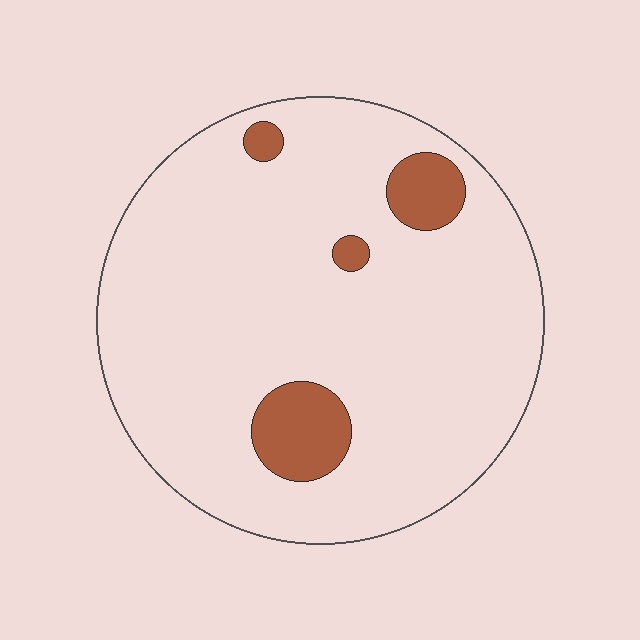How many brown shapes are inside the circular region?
4.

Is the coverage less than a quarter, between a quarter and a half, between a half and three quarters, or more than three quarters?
Less than a quarter.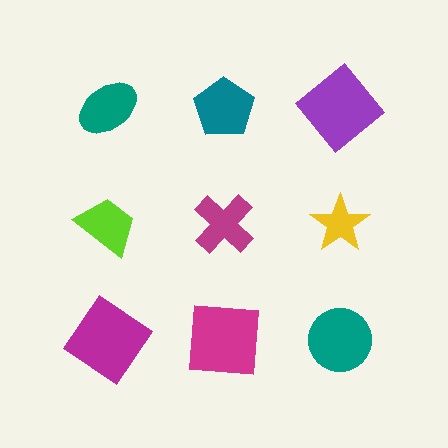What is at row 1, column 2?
A teal pentagon.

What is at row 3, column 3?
A teal circle.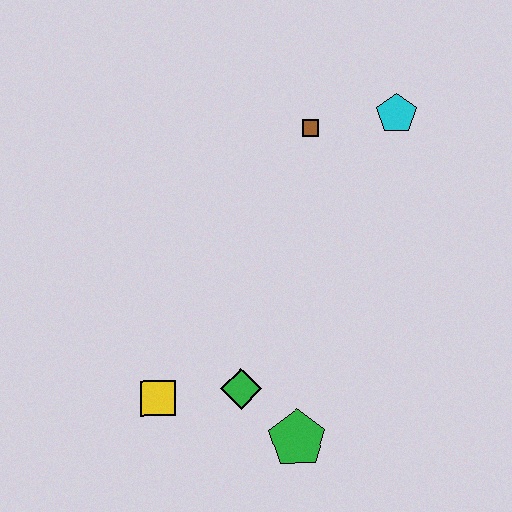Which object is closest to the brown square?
The cyan pentagon is closest to the brown square.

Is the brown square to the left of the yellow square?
No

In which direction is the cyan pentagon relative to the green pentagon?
The cyan pentagon is above the green pentagon.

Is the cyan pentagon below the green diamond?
No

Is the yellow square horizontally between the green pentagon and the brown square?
No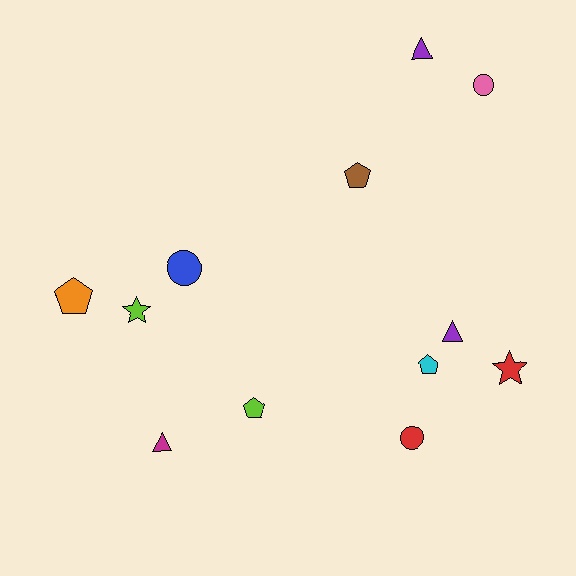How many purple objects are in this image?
There are 2 purple objects.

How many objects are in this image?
There are 12 objects.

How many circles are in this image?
There are 3 circles.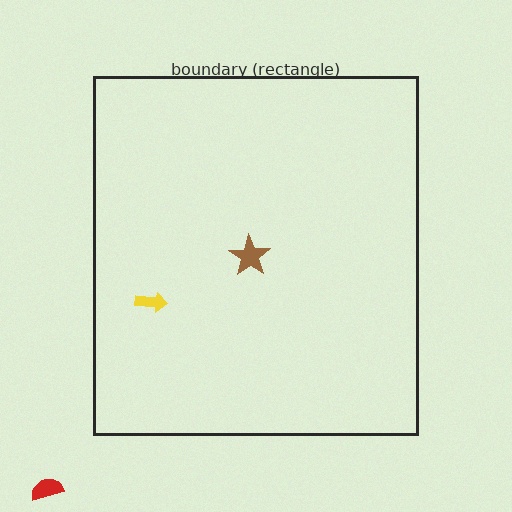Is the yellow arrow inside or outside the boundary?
Inside.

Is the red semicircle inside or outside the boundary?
Outside.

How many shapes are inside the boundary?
2 inside, 1 outside.